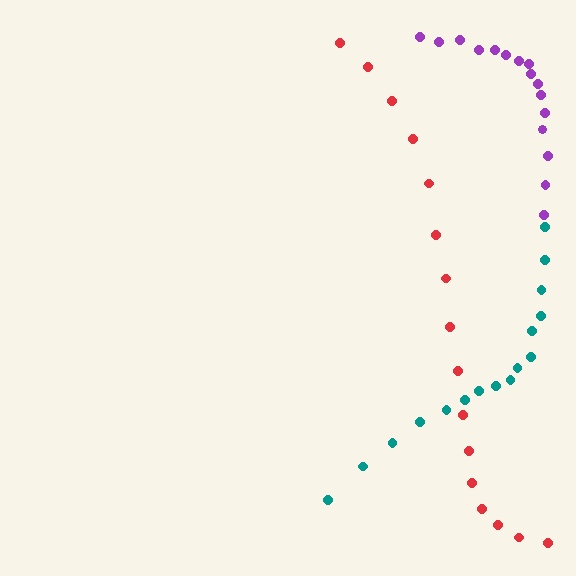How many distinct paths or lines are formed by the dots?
There are 3 distinct paths.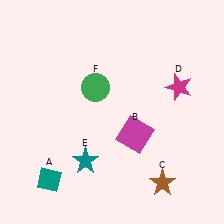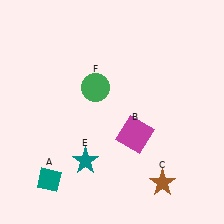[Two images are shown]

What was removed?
The magenta star (D) was removed in Image 2.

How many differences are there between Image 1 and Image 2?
There is 1 difference between the two images.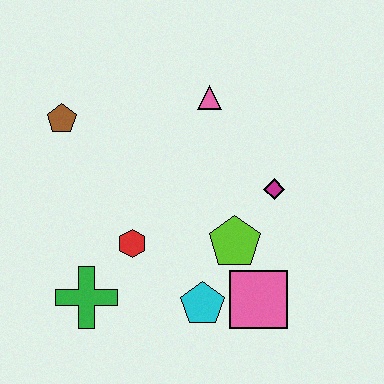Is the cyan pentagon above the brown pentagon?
No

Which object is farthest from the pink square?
The brown pentagon is farthest from the pink square.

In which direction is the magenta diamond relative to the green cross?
The magenta diamond is to the right of the green cross.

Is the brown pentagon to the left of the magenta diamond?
Yes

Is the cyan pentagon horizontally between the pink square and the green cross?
Yes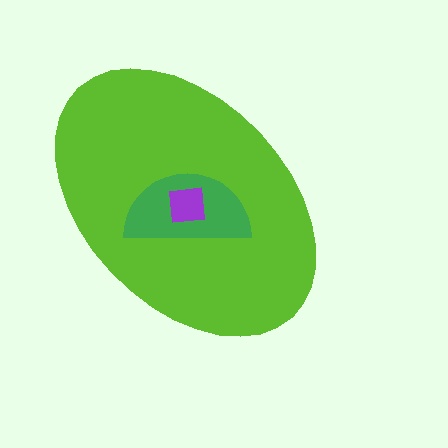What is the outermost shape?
The lime ellipse.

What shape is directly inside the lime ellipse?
The green semicircle.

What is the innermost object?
The purple square.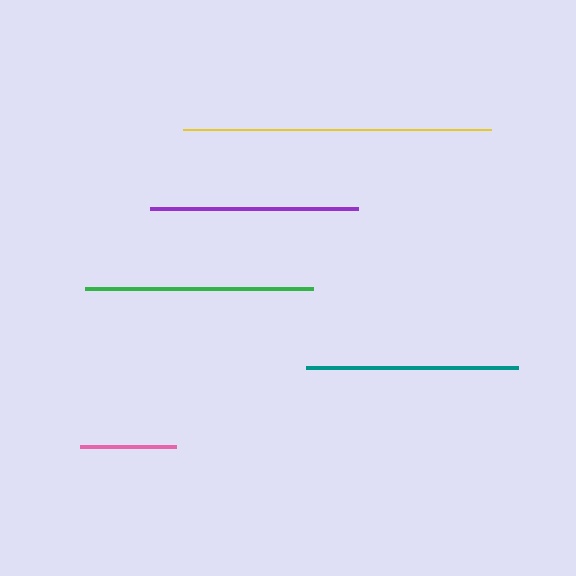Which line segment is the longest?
The yellow line is the longest at approximately 308 pixels.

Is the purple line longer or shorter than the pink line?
The purple line is longer than the pink line.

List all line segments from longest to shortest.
From longest to shortest: yellow, green, teal, purple, pink.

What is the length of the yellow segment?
The yellow segment is approximately 308 pixels long.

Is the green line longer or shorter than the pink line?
The green line is longer than the pink line.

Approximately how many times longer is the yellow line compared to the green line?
The yellow line is approximately 1.4 times the length of the green line.